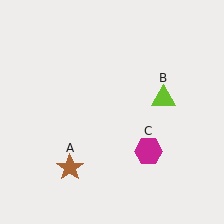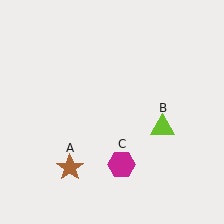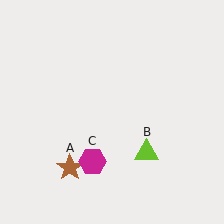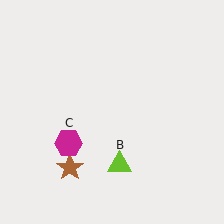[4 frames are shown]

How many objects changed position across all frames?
2 objects changed position: lime triangle (object B), magenta hexagon (object C).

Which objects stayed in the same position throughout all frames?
Brown star (object A) remained stationary.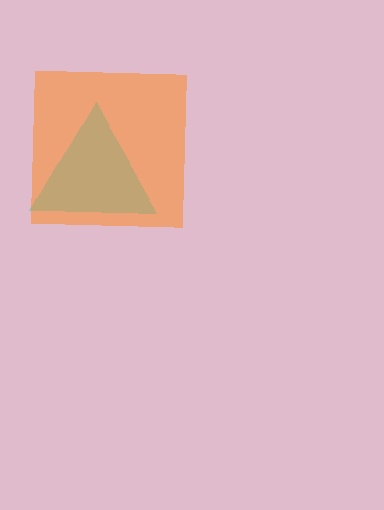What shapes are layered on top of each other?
The layered shapes are: a cyan triangle, an orange square.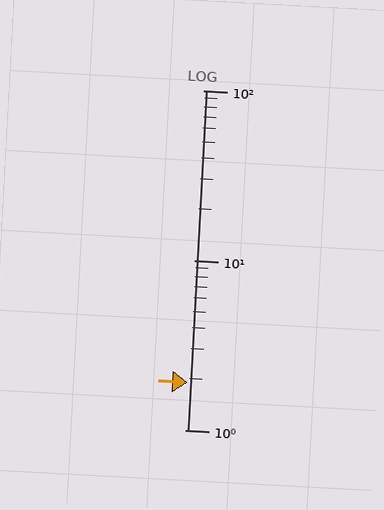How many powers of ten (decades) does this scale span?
The scale spans 2 decades, from 1 to 100.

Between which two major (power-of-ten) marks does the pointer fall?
The pointer is between 1 and 10.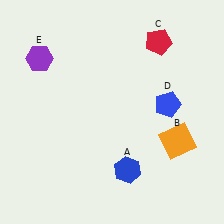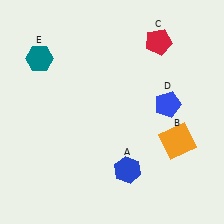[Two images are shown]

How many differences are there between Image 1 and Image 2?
There is 1 difference between the two images.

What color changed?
The hexagon (E) changed from purple in Image 1 to teal in Image 2.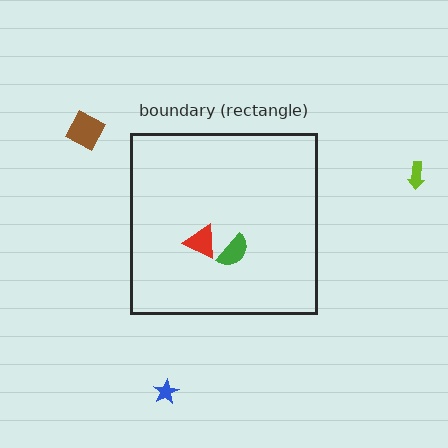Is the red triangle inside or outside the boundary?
Inside.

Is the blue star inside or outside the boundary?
Outside.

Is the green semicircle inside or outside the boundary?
Inside.